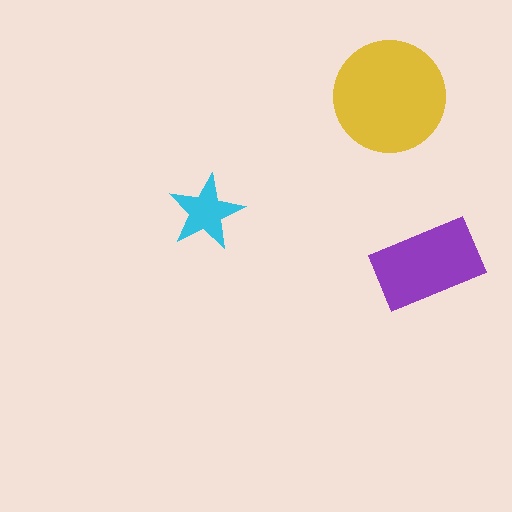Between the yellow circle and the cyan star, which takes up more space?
The yellow circle.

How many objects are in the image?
There are 3 objects in the image.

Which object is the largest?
The yellow circle.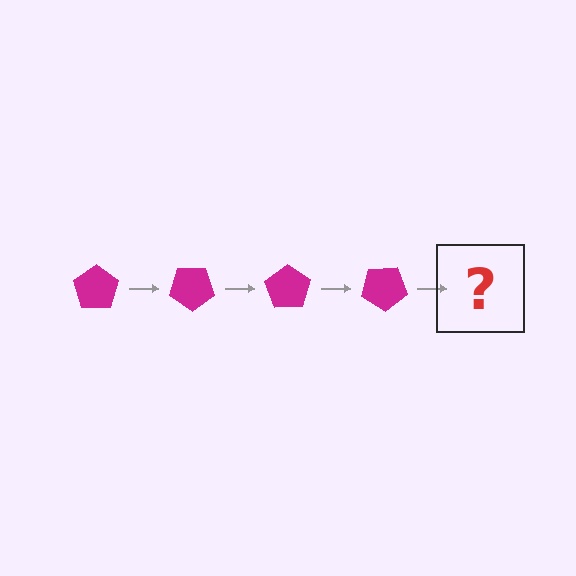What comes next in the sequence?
The next element should be a magenta pentagon rotated 140 degrees.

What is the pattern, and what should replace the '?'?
The pattern is that the pentagon rotates 35 degrees each step. The '?' should be a magenta pentagon rotated 140 degrees.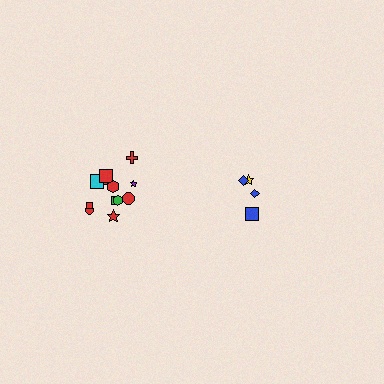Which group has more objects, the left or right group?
The left group.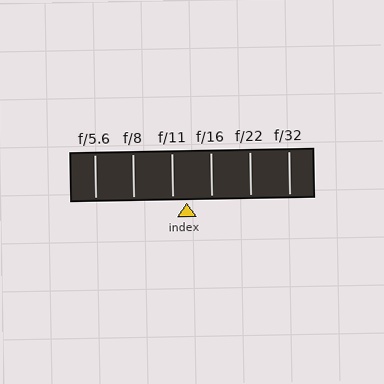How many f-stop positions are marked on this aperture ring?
There are 6 f-stop positions marked.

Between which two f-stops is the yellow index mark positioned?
The index mark is between f/11 and f/16.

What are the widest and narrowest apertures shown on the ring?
The widest aperture shown is f/5.6 and the narrowest is f/32.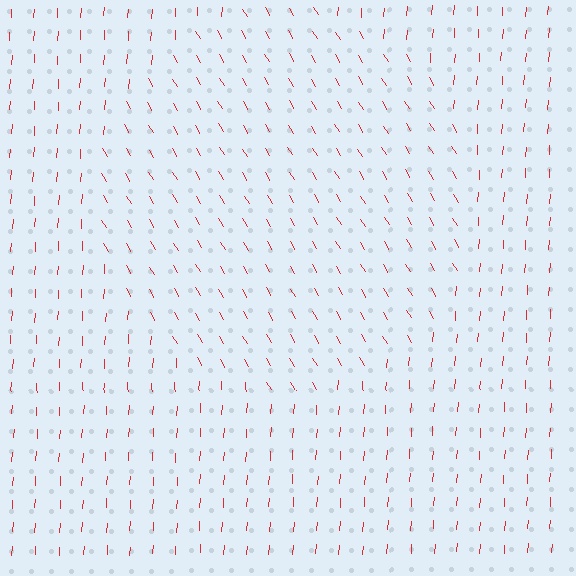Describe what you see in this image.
The image is filled with small red line segments. A circle region in the image has lines oriented differently from the surrounding lines, creating a visible texture boundary.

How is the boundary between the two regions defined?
The boundary is defined purely by a change in line orientation (approximately 35 degrees difference). All lines are the same color and thickness.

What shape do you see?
I see a circle.